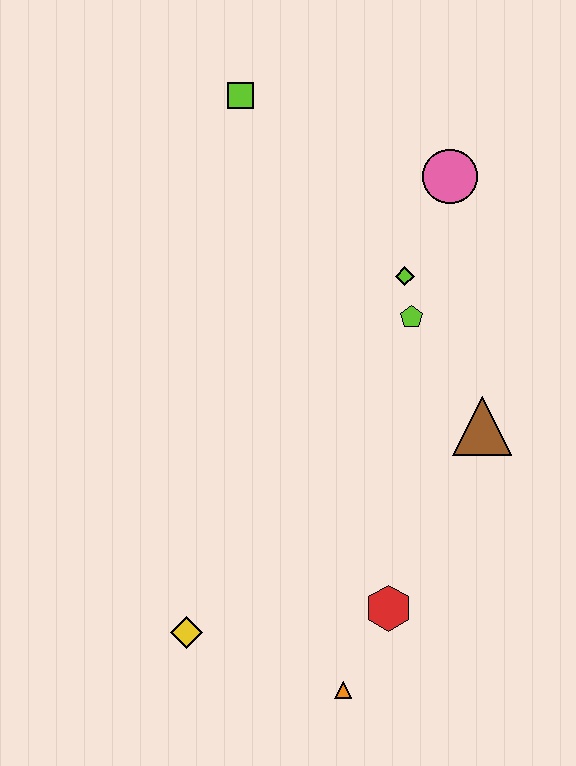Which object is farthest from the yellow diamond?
The lime square is farthest from the yellow diamond.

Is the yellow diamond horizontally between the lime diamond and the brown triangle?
No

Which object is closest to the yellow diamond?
The orange triangle is closest to the yellow diamond.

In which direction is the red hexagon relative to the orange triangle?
The red hexagon is above the orange triangle.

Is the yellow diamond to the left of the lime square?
Yes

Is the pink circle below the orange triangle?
No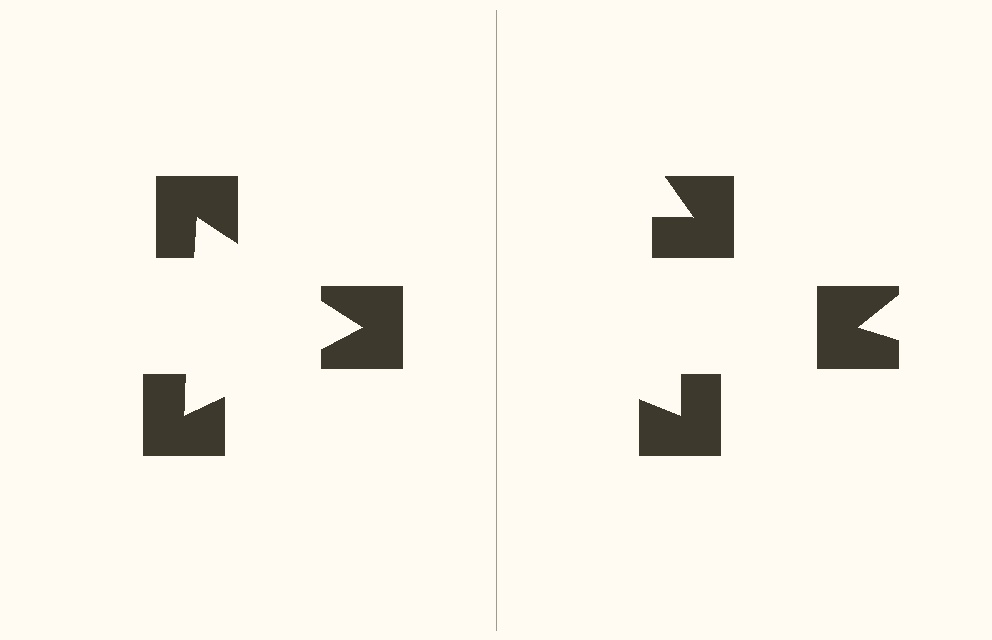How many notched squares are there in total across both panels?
6 — 3 on each side.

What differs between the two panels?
The notched squares are positioned identically on both sides; only the wedge orientations differ. On the left they align to a triangle; on the right they are misaligned.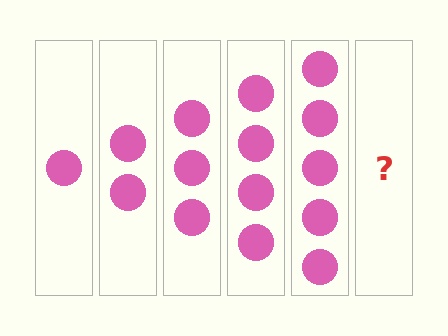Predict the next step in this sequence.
The next step is 6 circles.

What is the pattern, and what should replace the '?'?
The pattern is that each step adds one more circle. The '?' should be 6 circles.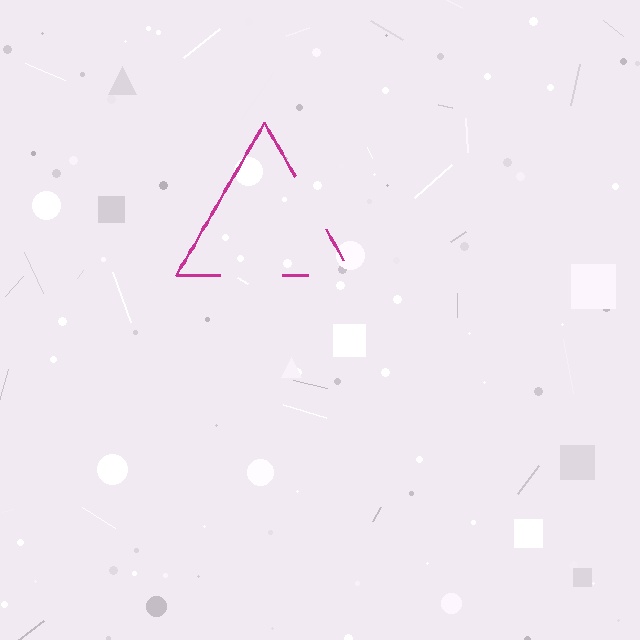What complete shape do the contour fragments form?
The contour fragments form a triangle.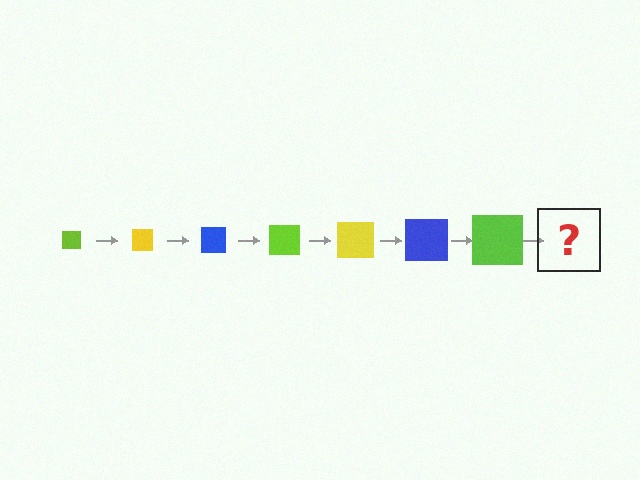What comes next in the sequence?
The next element should be a yellow square, larger than the previous one.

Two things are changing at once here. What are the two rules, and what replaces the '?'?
The two rules are that the square grows larger each step and the color cycles through lime, yellow, and blue. The '?' should be a yellow square, larger than the previous one.